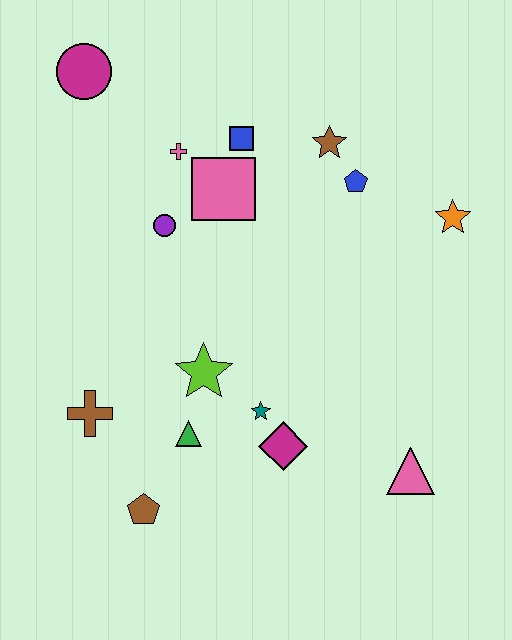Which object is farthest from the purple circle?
The pink triangle is farthest from the purple circle.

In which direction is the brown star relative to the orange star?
The brown star is to the left of the orange star.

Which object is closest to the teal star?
The magenta diamond is closest to the teal star.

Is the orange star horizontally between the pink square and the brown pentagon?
No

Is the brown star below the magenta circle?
Yes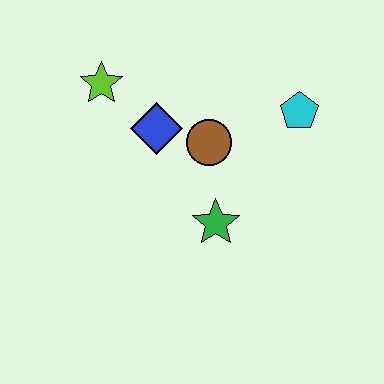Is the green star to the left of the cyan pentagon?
Yes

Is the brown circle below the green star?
No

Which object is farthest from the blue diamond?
The cyan pentagon is farthest from the blue diamond.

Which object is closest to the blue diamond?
The brown circle is closest to the blue diamond.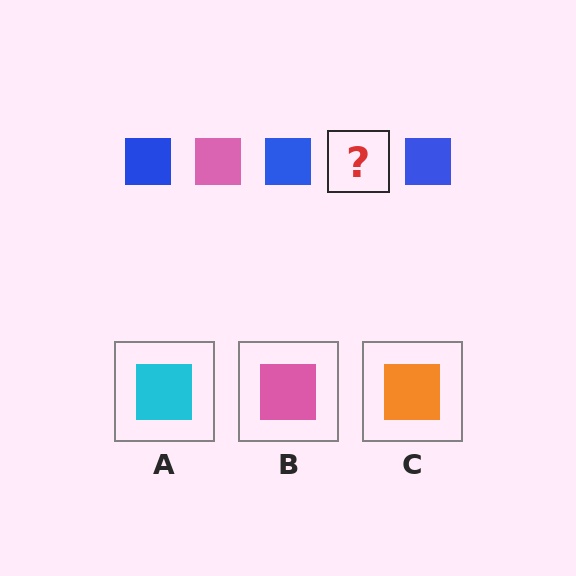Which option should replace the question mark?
Option B.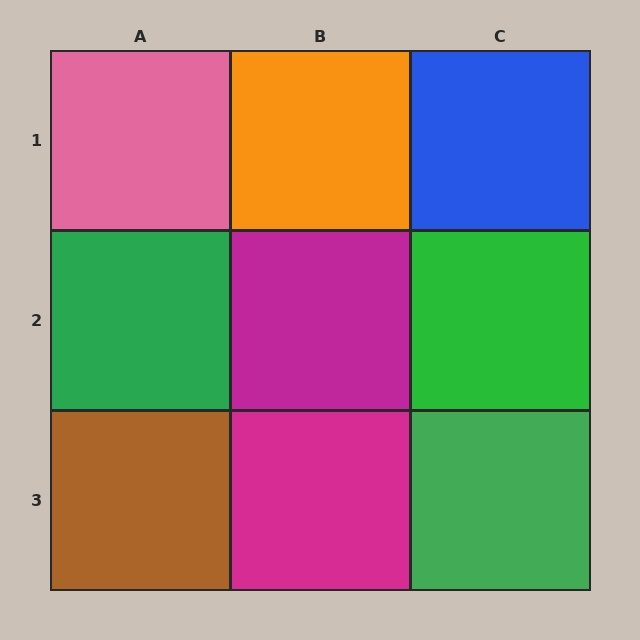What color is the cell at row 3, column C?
Green.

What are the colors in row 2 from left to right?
Green, magenta, green.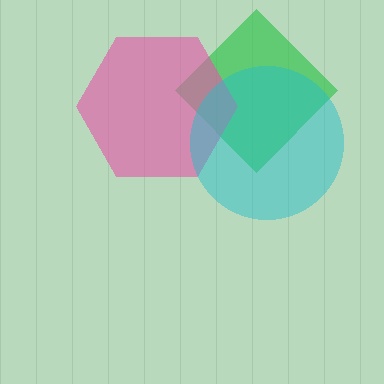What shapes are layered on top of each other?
The layered shapes are: a green diamond, a pink hexagon, a cyan circle.